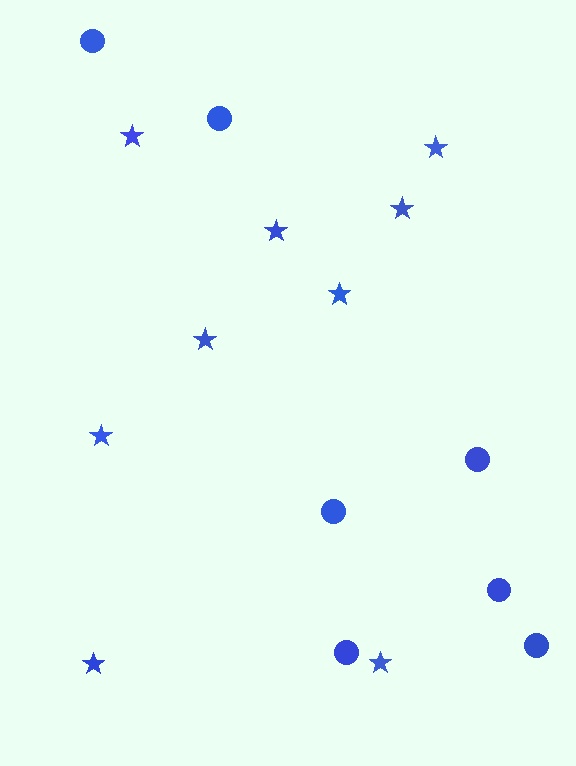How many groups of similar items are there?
There are 2 groups: one group of stars (9) and one group of circles (7).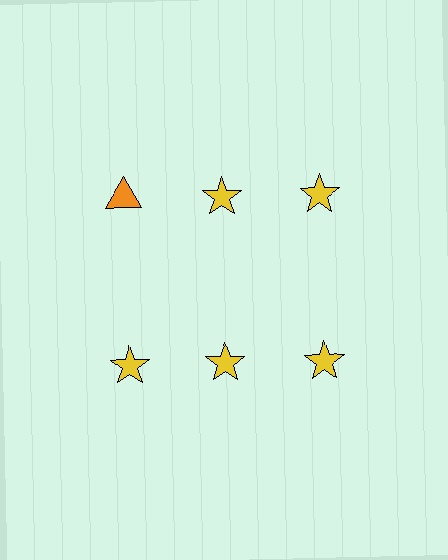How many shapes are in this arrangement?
There are 6 shapes arranged in a grid pattern.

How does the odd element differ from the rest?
It differs in both color (orange instead of yellow) and shape (triangle instead of star).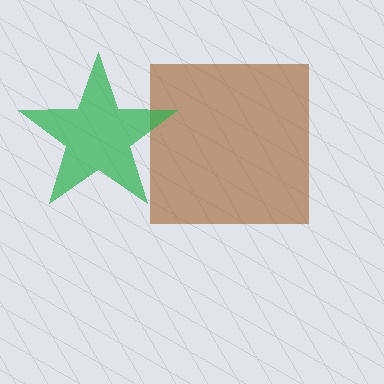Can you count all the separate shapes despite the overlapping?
Yes, there are 2 separate shapes.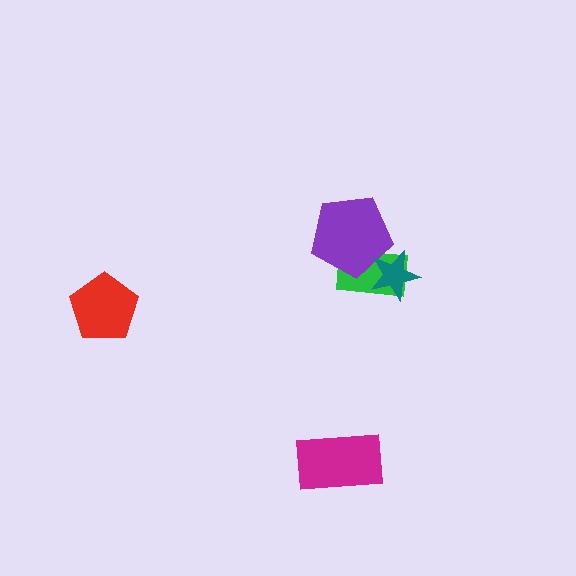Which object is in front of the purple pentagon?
The teal star is in front of the purple pentagon.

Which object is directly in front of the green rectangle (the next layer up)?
The purple pentagon is directly in front of the green rectangle.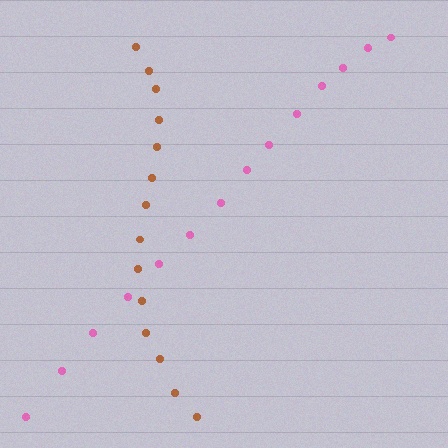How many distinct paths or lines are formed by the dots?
There are 2 distinct paths.